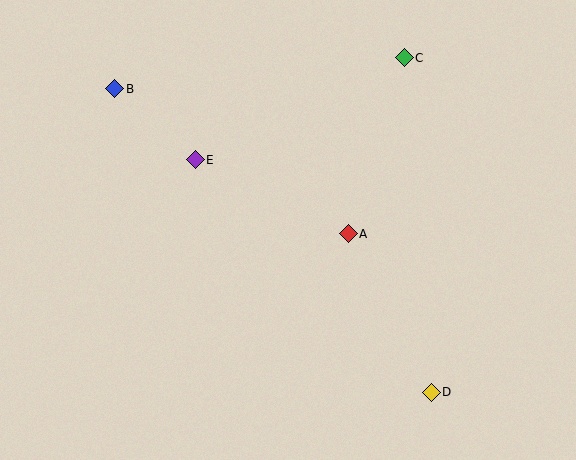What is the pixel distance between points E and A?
The distance between E and A is 170 pixels.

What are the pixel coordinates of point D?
Point D is at (431, 392).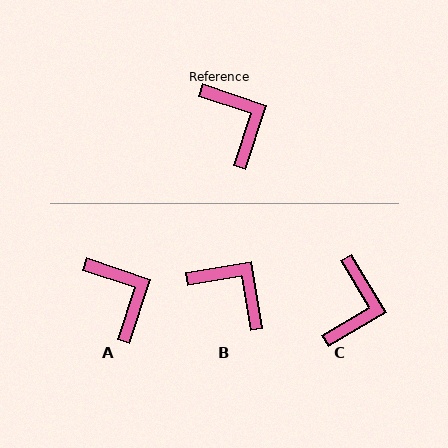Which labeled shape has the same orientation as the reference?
A.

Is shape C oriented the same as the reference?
No, it is off by about 41 degrees.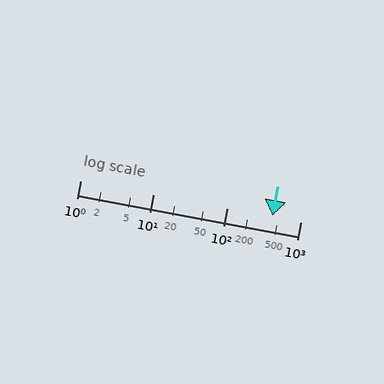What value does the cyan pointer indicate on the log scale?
The pointer indicates approximately 410.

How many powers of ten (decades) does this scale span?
The scale spans 3 decades, from 1 to 1000.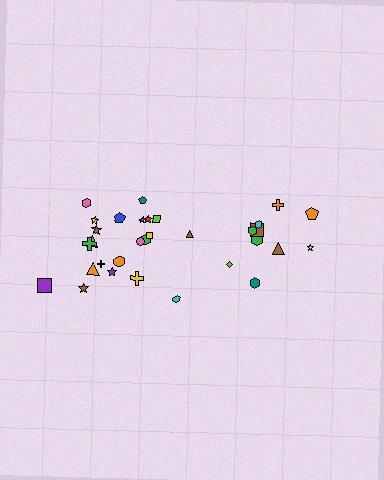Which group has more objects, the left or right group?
The left group.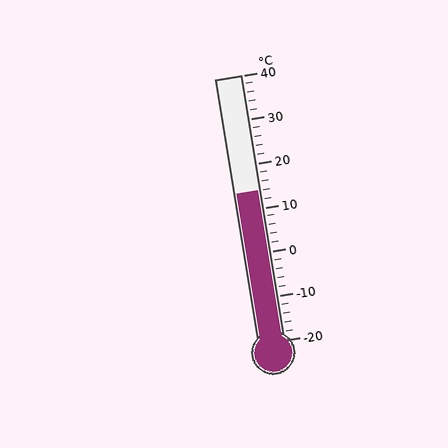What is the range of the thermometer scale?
The thermometer scale ranges from -20°C to 40°C.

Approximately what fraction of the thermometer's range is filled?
The thermometer is filled to approximately 55% of its range.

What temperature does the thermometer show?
The thermometer shows approximately 14°C.